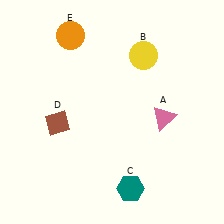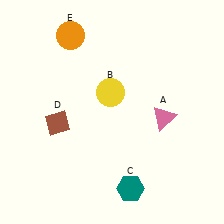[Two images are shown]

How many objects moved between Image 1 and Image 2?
1 object moved between the two images.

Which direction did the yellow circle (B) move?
The yellow circle (B) moved down.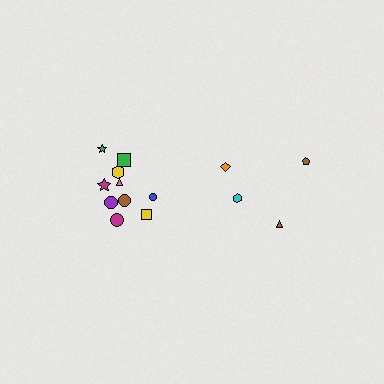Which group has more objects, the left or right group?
The left group.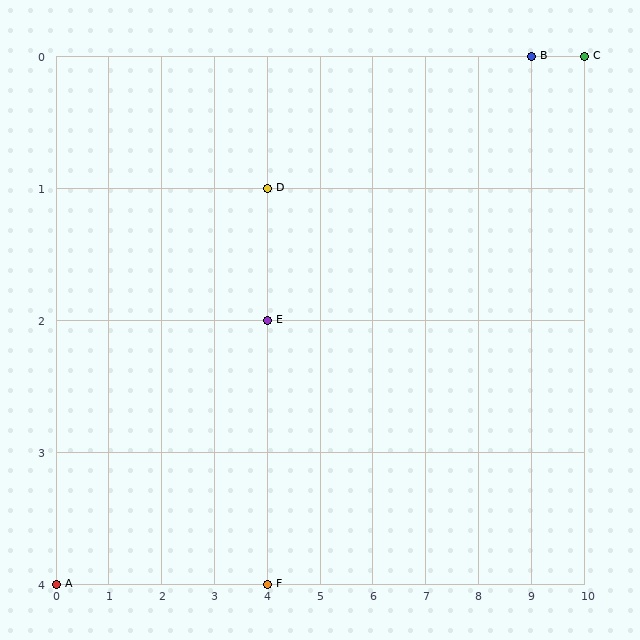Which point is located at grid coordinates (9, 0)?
Point B is at (9, 0).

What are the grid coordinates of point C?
Point C is at grid coordinates (10, 0).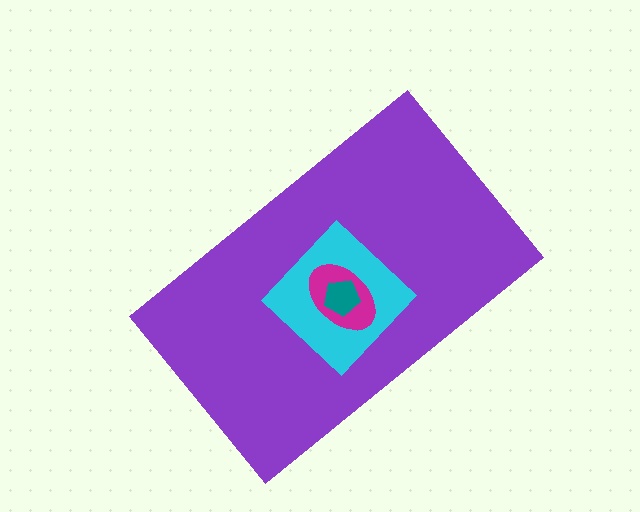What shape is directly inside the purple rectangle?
The cyan diamond.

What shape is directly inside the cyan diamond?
The magenta ellipse.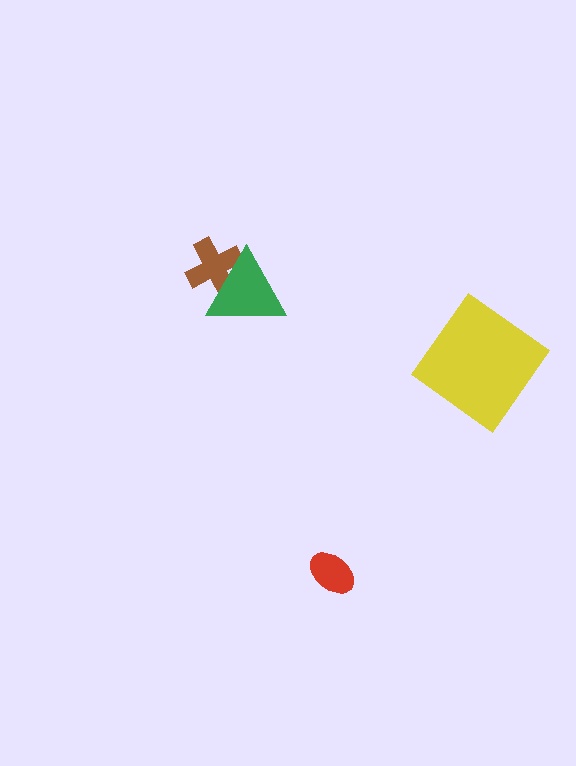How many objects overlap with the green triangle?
1 object overlaps with the green triangle.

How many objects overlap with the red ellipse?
0 objects overlap with the red ellipse.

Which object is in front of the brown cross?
The green triangle is in front of the brown cross.